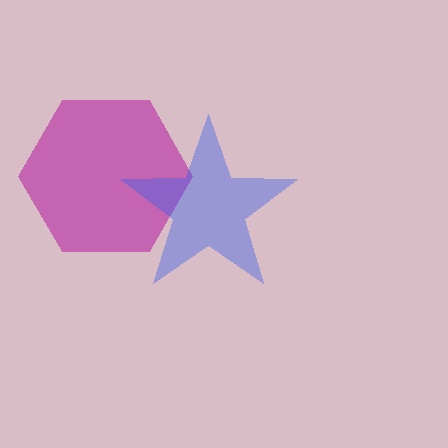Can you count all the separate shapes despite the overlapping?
Yes, there are 2 separate shapes.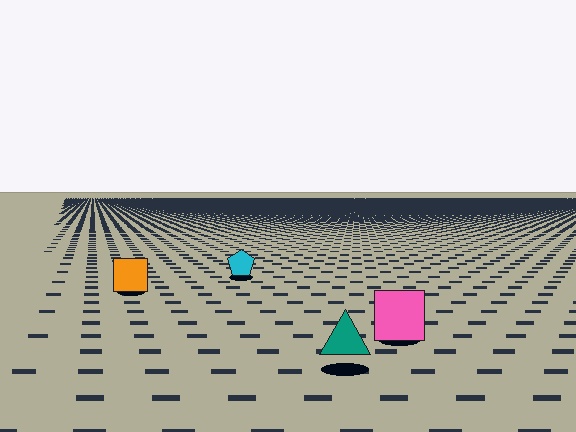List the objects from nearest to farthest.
From nearest to farthest: the teal triangle, the pink square, the orange square, the cyan pentagon.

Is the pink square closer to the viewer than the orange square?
Yes. The pink square is closer — you can tell from the texture gradient: the ground texture is coarser near it.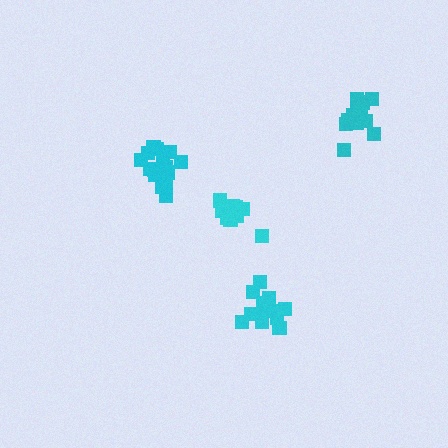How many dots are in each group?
Group 1: 12 dots, Group 2: 15 dots, Group 3: 15 dots, Group 4: 10 dots (52 total).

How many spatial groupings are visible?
There are 4 spatial groupings.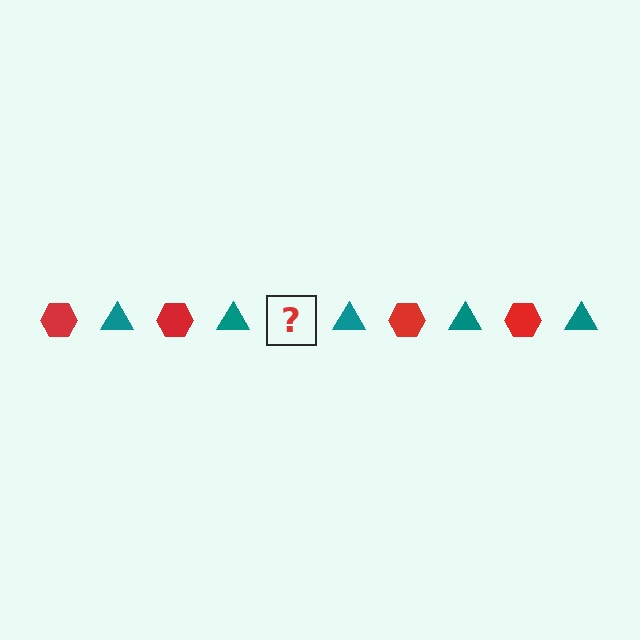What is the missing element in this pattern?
The missing element is a red hexagon.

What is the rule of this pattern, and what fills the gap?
The rule is that the pattern alternates between red hexagon and teal triangle. The gap should be filled with a red hexagon.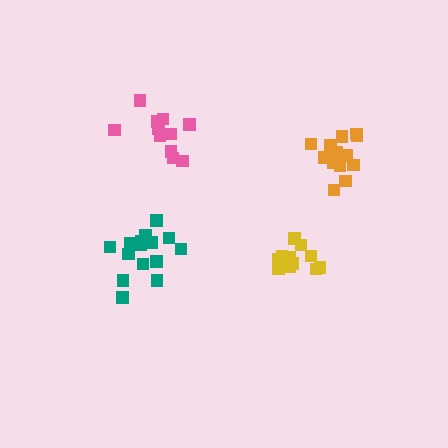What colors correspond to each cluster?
The clusters are colored: teal, yellow, pink, orange.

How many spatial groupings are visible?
There are 4 spatial groupings.